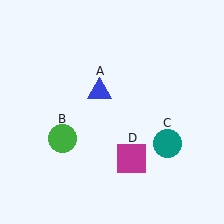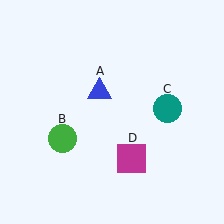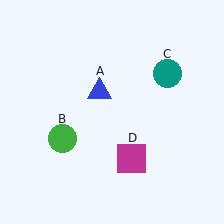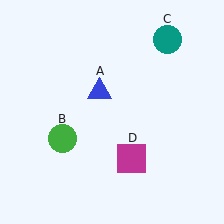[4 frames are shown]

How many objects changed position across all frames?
1 object changed position: teal circle (object C).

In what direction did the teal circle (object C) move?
The teal circle (object C) moved up.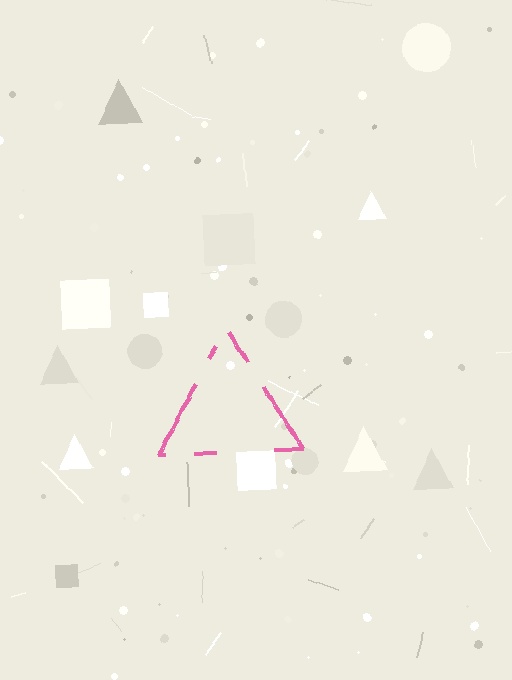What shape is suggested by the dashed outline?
The dashed outline suggests a triangle.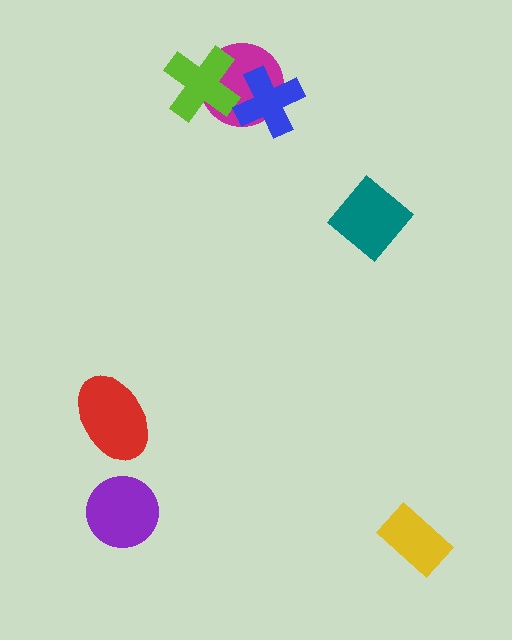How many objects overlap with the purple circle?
0 objects overlap with the purple circle.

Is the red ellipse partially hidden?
No, no other shape covers it.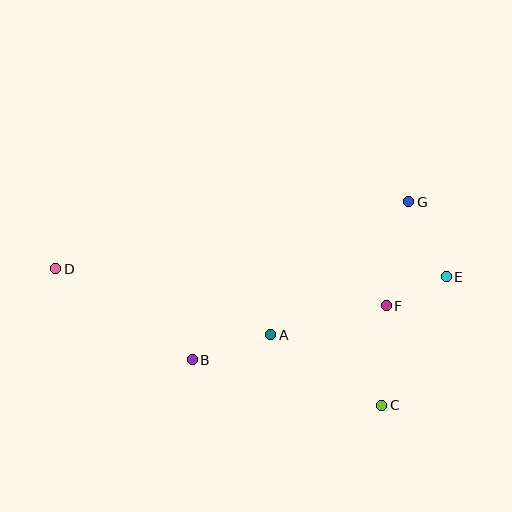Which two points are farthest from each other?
Points D and E are farthest from each other.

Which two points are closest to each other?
Points E and F are closest to each other.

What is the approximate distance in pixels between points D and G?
The distance between D and G is approximately 359 pixels.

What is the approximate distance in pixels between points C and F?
The distance between C and F is approximately 100 pixels.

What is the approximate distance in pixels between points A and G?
The distance between A and G is approximately 192 pixels.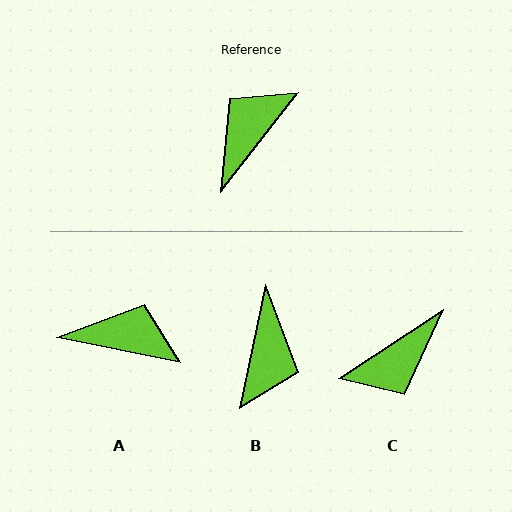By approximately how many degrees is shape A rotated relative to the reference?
Approximately 63 degrees clockwise.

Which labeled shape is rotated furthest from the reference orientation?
C, about 161 degrees away.